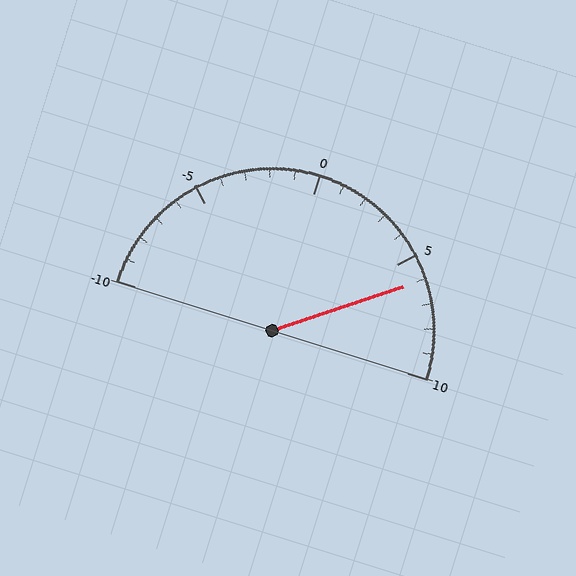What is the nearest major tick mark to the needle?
The nearest major tick mark is 5.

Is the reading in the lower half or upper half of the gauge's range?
The reading is in the upper half of the range (-10 to 10).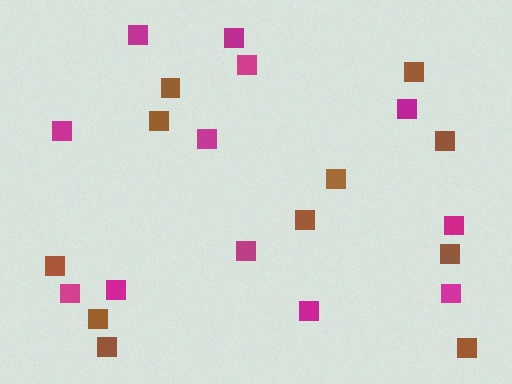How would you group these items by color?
There are 2 groups: one group of magenta squares (12) and one group of brown squares (11).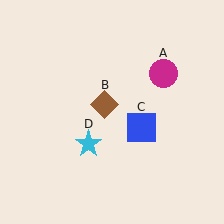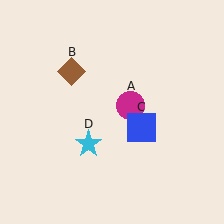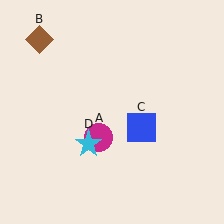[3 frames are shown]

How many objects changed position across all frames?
2 objects changed position: magenta circle (object A), brown diamond (object B).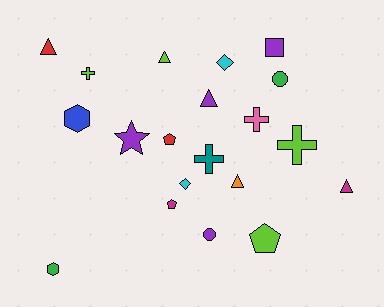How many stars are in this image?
There is 1 star.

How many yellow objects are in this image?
There are no yellow objects.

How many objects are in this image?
There are 20 objects.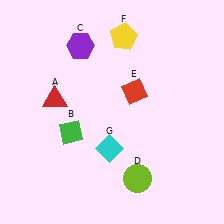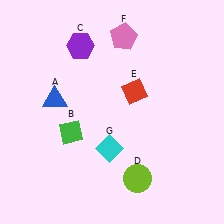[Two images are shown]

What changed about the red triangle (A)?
In Image 1, A is red. In Image 2, it changed to blue.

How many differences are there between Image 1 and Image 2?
There are 2 differences between the two images.